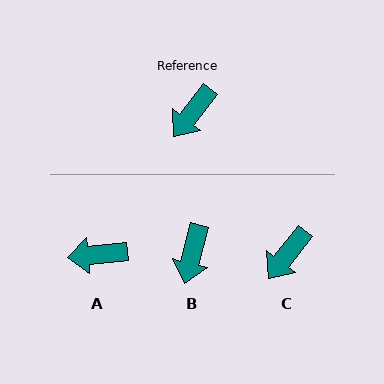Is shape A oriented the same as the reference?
No, it is off by about 47 degrees.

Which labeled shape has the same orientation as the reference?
C.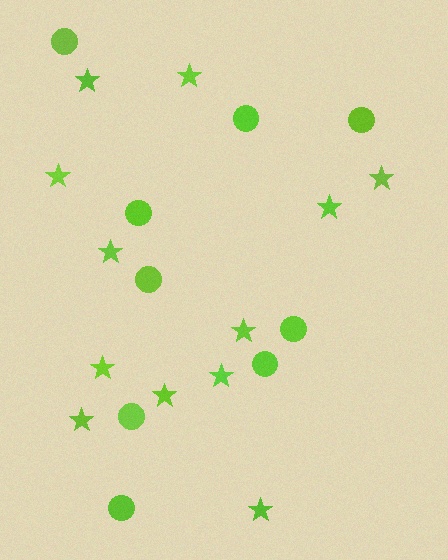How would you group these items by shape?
There are 2 groups: one group of circles (9) and one group of stars (12).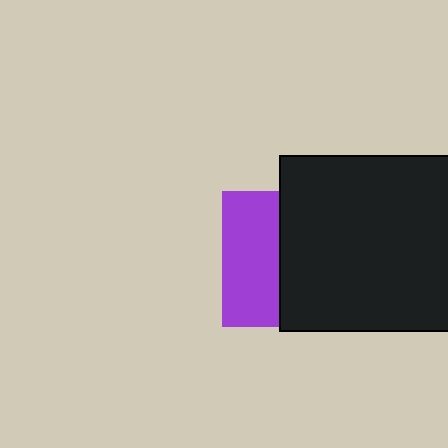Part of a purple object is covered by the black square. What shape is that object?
It is a square.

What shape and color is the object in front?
The object in front is a black square.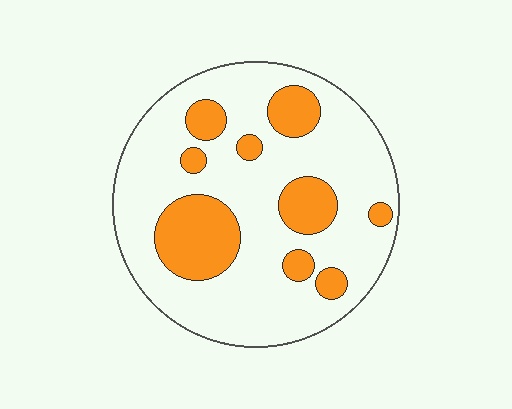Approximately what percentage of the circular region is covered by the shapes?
Approximately 25%.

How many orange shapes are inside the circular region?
9.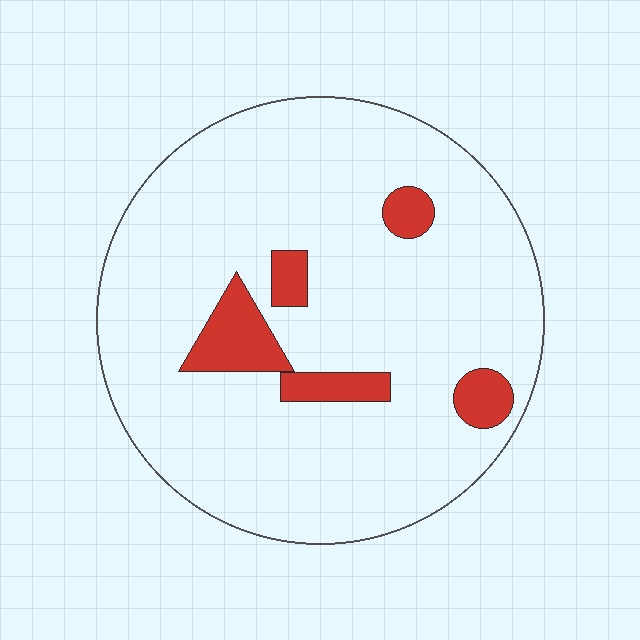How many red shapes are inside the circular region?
5.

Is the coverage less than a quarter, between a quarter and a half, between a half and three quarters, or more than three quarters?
Less than a quarter.